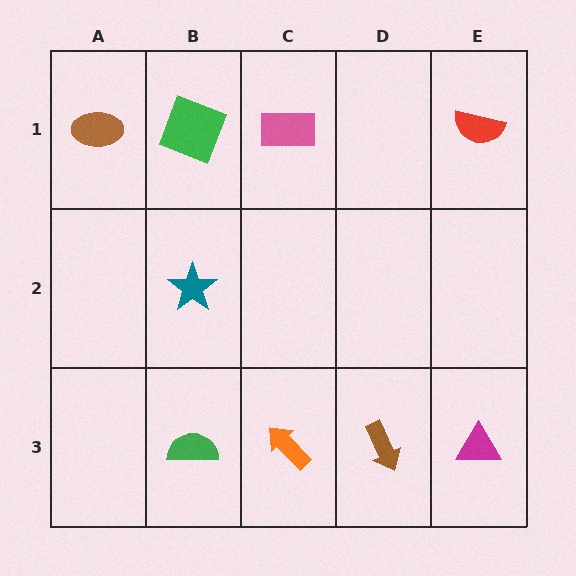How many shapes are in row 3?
4 shapes.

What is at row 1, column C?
A pink rectangle.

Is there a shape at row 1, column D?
No, that cell is empty.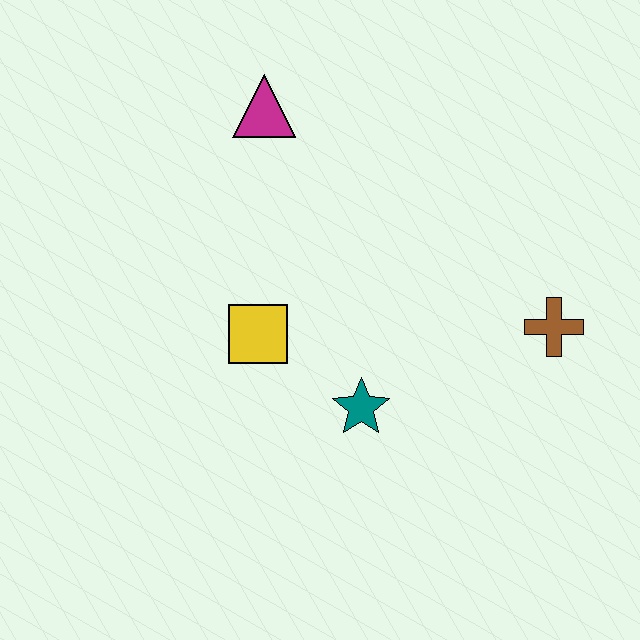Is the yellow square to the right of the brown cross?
No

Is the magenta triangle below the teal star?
No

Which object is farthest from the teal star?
The magenta triangle is farthest from the teal star.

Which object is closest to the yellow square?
The teal star is closest to the yellow square.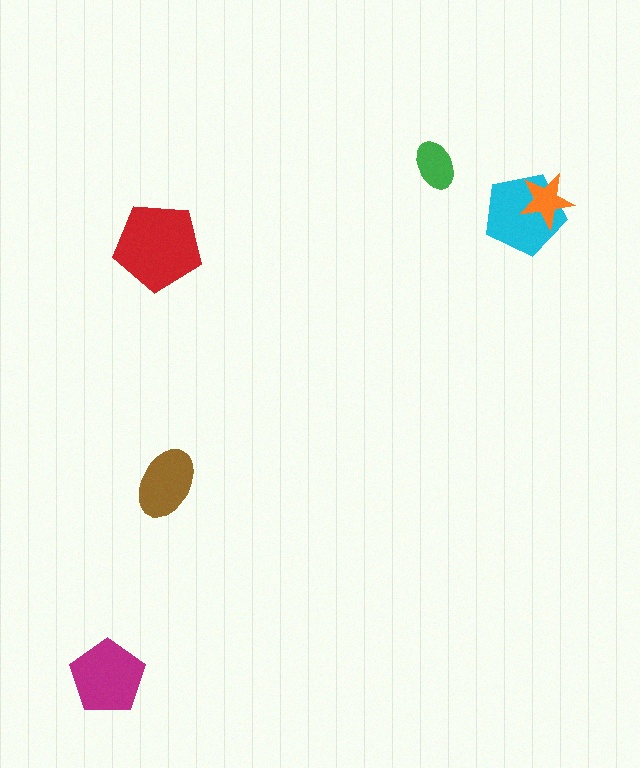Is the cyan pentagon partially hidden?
Yes, it is partially covered by another shape.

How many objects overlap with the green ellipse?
0 objects overlap with the green ellipse.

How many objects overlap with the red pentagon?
0 objects overlap with the red pentagon.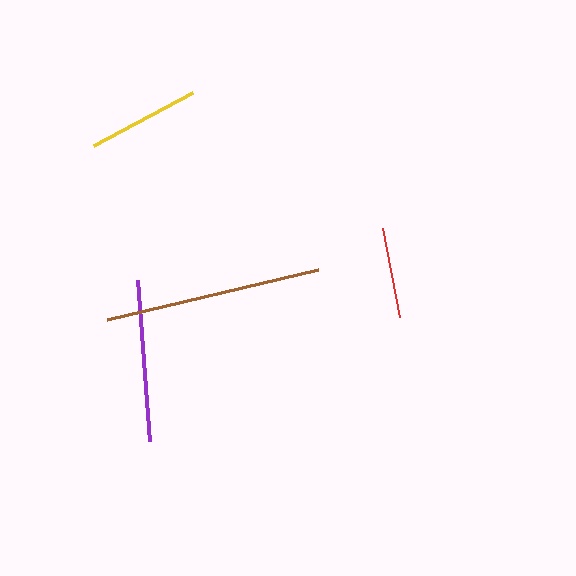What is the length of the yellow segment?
The yellow segment is approximately 112 pixels long.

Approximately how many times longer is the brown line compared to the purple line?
The brown line is approximately 1.3 times the length of the purple line.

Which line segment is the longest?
The brown line is the longest at approximately 217 pixels.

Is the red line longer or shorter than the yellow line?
The yellow line is longer than the red line.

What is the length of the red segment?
The red segment is approximately 90 pixels long.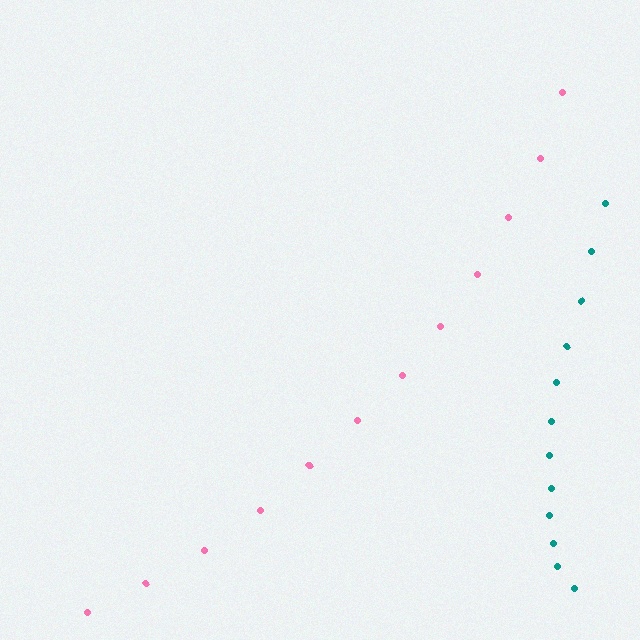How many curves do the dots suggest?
There are 2 distinct paths.